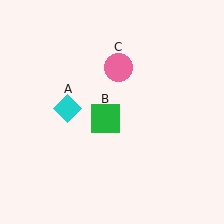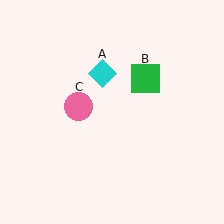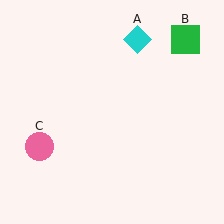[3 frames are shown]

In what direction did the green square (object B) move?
The green square (object B) moved up and to the right.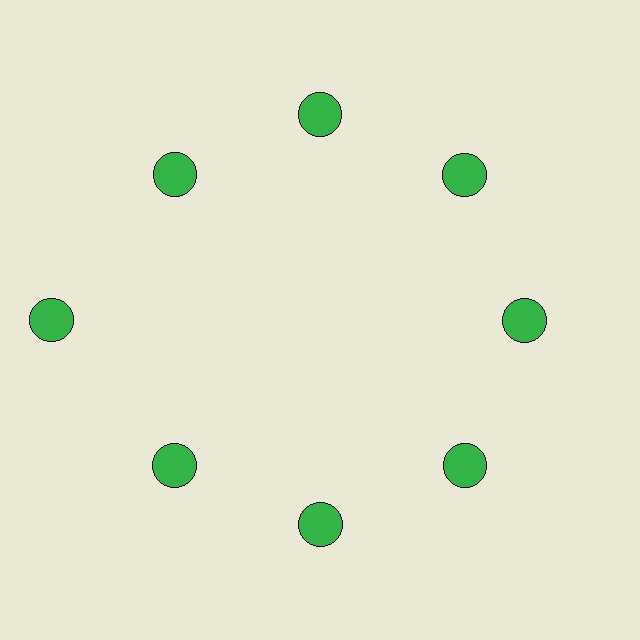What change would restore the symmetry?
The symmetry would be restored by moving it inward, back onto the ring so that all 8 circles sit at equal angles and equal distance from the center.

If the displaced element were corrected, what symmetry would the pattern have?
It would have 8-fold rotational symmetry — the pattern would map onto itself every 45 degrees.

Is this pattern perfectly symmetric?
No. The 8 green circles are arranged in a ring, but one element near the 9 o'clock position is pushed outward from the center, breaking the 8-fold rotational symmetry.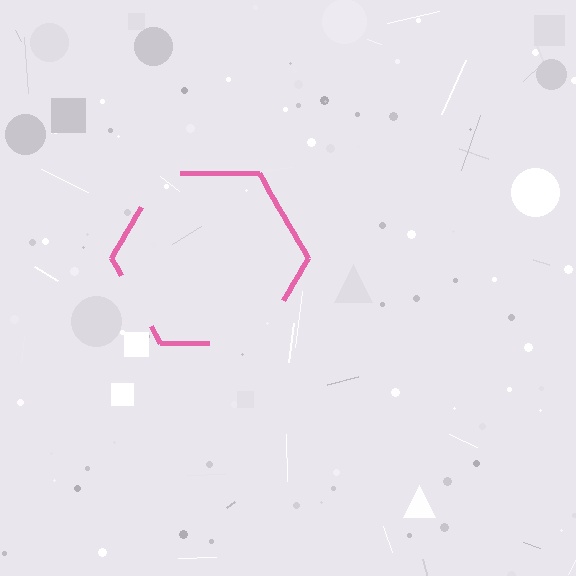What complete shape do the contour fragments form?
The contour fragments form a hexagon.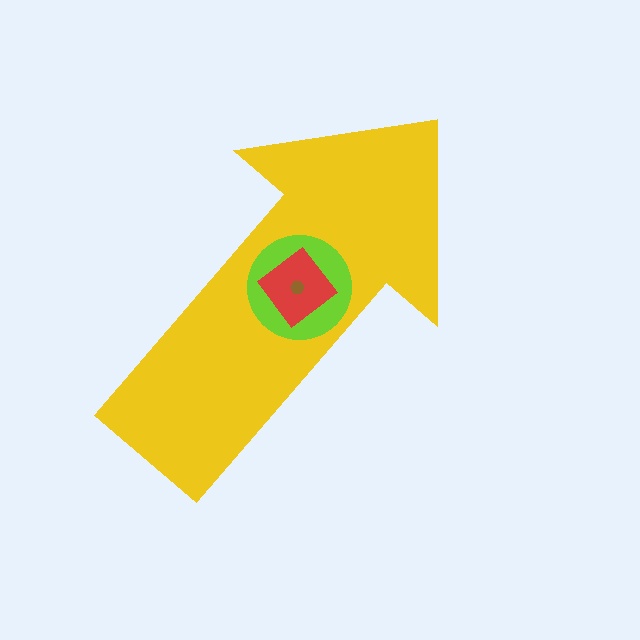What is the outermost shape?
The yellow arrow.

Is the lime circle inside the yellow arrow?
Yes.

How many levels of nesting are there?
4.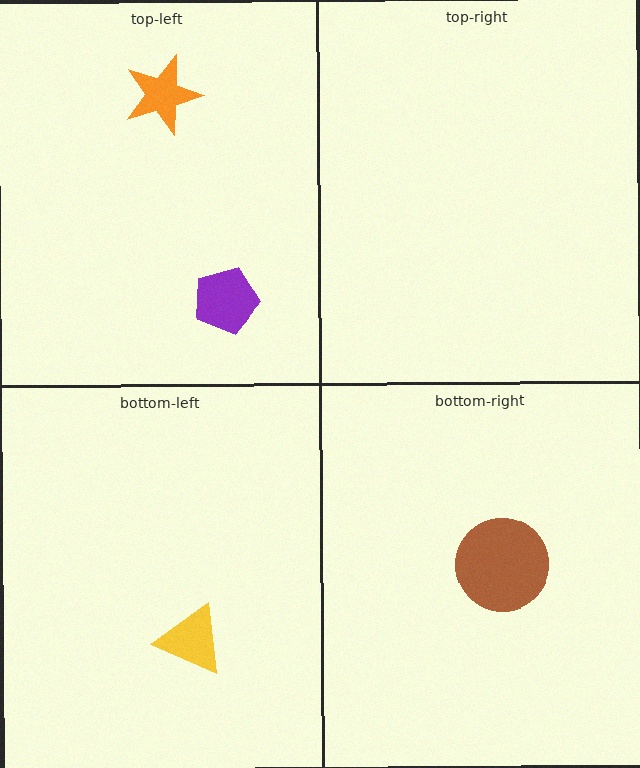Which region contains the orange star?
The top-left region.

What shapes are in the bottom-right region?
The brown circle.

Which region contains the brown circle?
The bottom-right region.